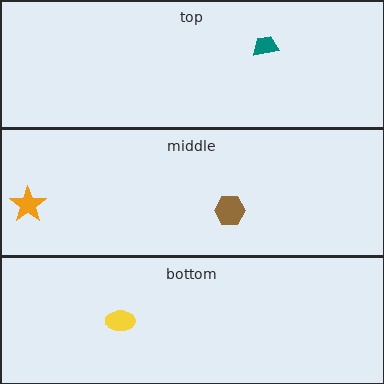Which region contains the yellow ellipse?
The bottom region.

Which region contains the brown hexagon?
The middle region.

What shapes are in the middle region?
The brown hexagon, the orange star.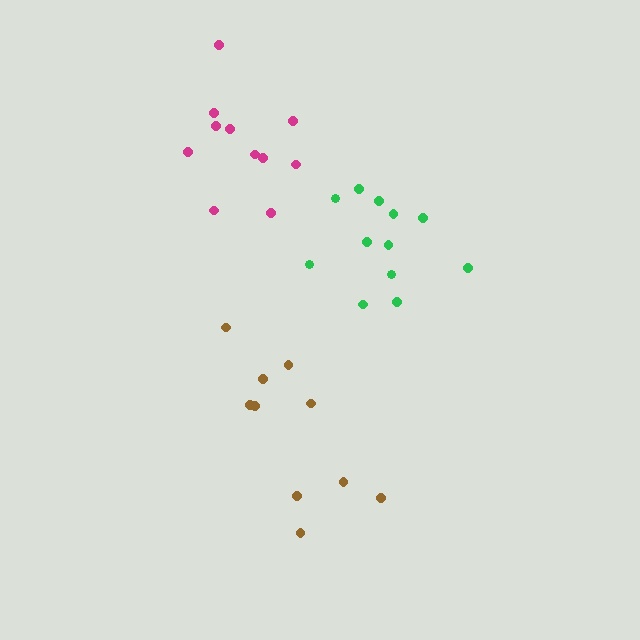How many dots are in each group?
Group 1: 12 dots, Group 2: 10 dots, Group 3: 11 dots (33 total).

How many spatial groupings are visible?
There are 3 spatial groupings.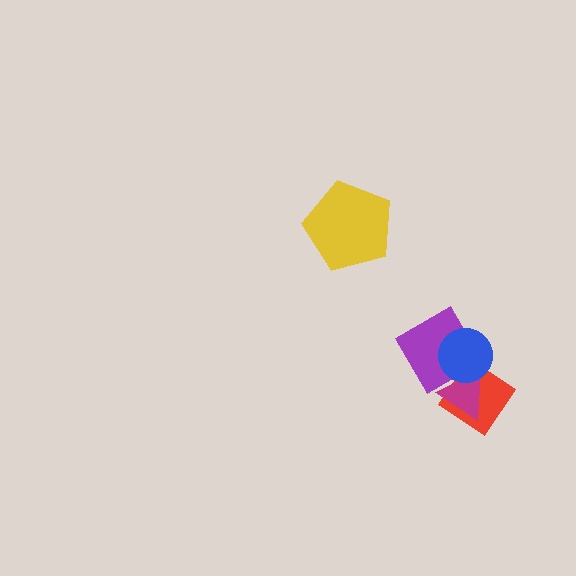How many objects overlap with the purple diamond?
3 objects overlap with the purple diamond.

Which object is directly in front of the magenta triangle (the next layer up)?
The purple diamond is directly in front of the magenta triangle.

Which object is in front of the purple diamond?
The blue circle is in front of the purple diamond.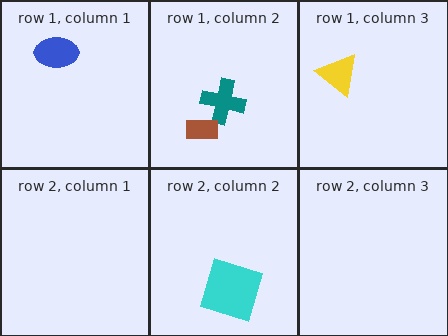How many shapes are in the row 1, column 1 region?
1.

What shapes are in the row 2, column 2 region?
The cyan square.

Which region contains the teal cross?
The row 1, column 2 region.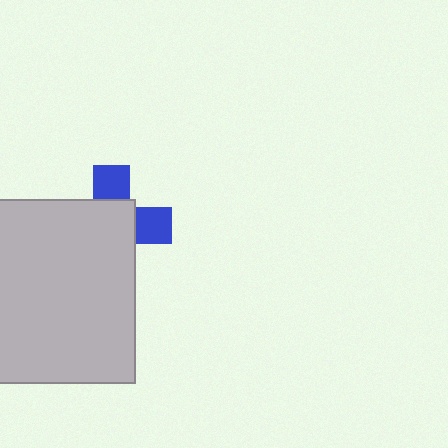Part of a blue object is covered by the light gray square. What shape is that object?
It is a cross.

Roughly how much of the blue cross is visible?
A small part of it is visible (roughly 34%).